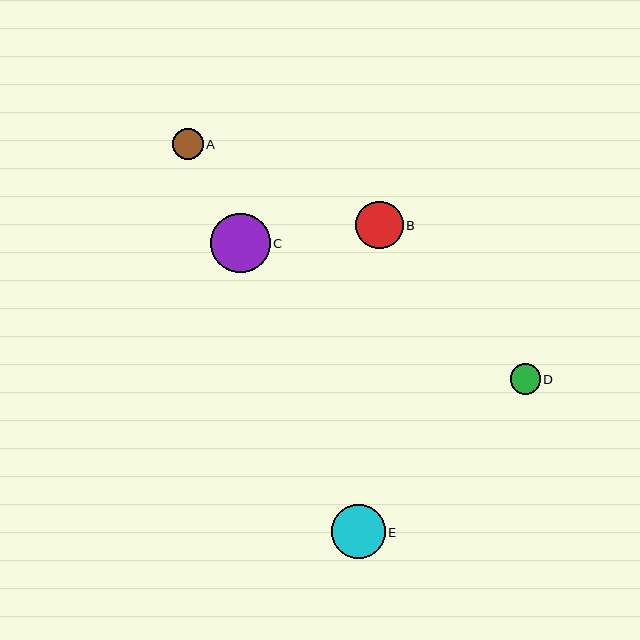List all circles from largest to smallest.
From largest to smallest: C, E, B, A, D.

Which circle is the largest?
Circle C is the largest with a size of approximately 59 pixels.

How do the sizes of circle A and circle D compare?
Circle A and circle D are approximately the same size.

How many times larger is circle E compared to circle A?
Circle E is approximately 1.7 times the size of circle A.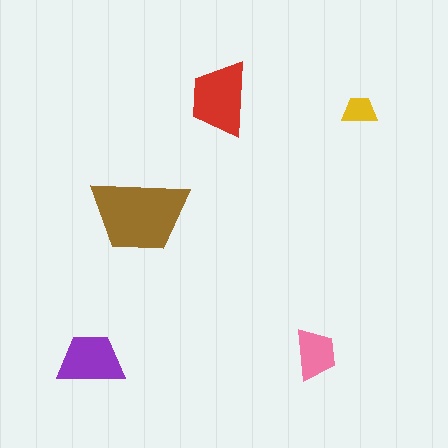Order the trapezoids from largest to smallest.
the brown one, the red one, the purple one, the pink one, the yellow one.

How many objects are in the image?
There are 5 objects in the image.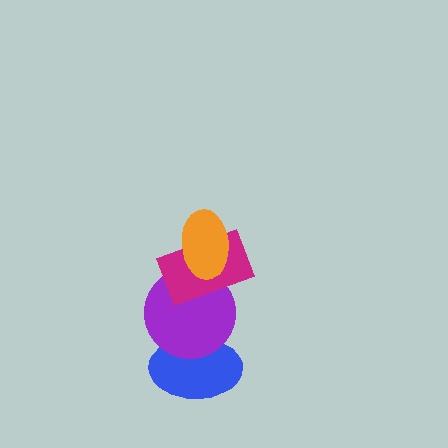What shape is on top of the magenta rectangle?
The orange ellipse is on top of the magenta rectangle.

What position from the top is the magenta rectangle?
The magenta rectangle is 2nd from the top.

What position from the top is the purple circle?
The purple circle is 3rd from the top.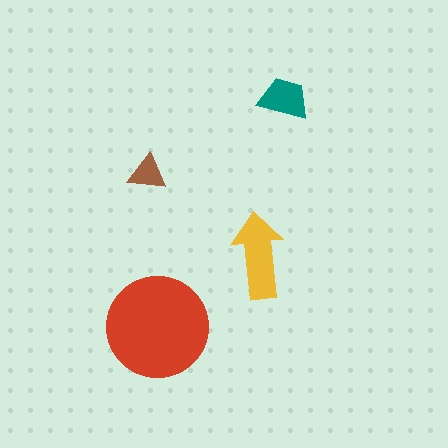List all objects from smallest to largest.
The brown triangle, the teal trapezoid, the yellow arrow, the red circle.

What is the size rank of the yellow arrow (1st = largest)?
2nd.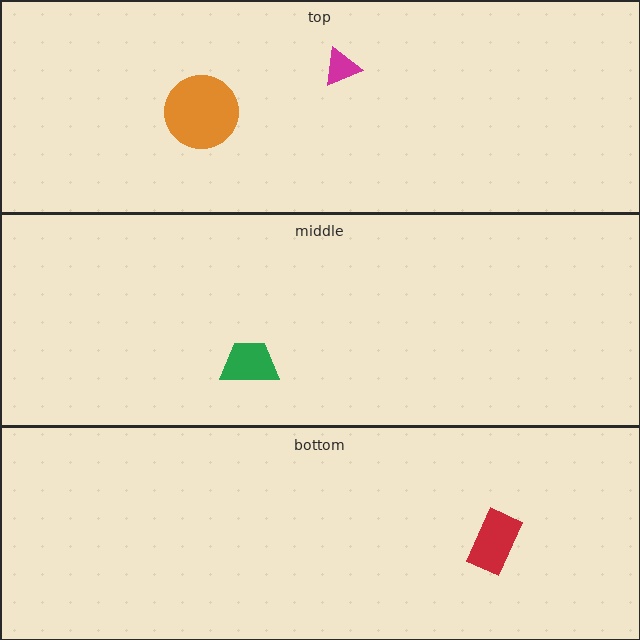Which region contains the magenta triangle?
The top region.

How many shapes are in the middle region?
1.